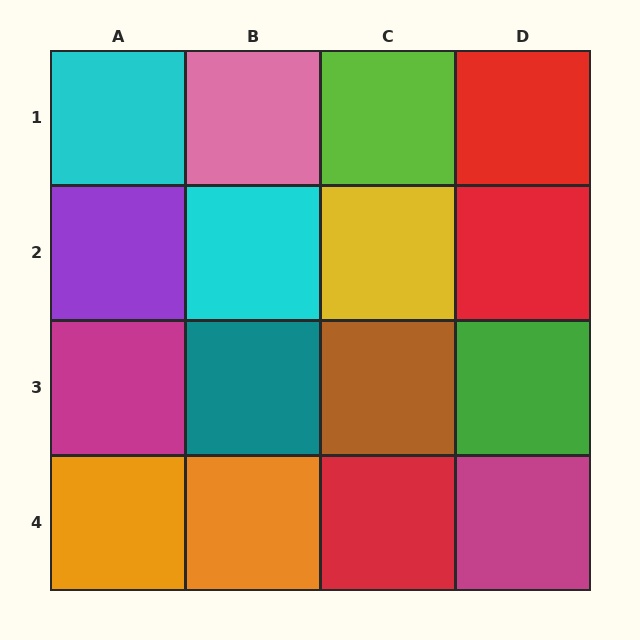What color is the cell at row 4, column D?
Magenta.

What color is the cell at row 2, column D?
Red.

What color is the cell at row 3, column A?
Magenta.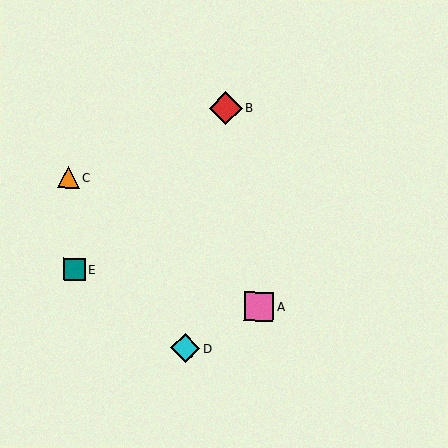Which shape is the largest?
The red diamond (labeled B) is the largest.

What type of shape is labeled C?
Shape C is an orange triangle.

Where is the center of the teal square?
The center of the teal square is at (75, 270).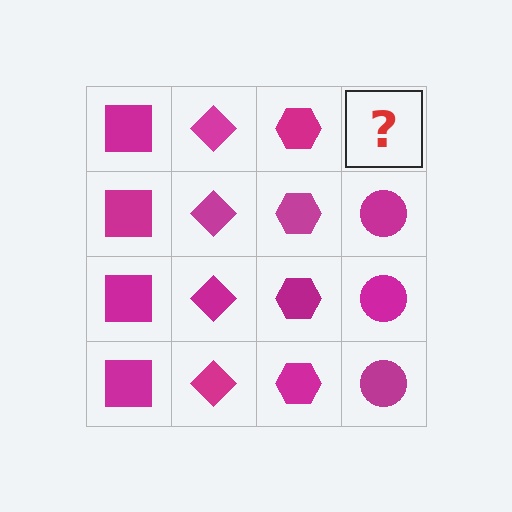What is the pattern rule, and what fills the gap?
The rule is that each column has a consistent shape. The gap should be filled with a magenta circle.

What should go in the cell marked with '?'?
The missing cell should contain a magenta circle.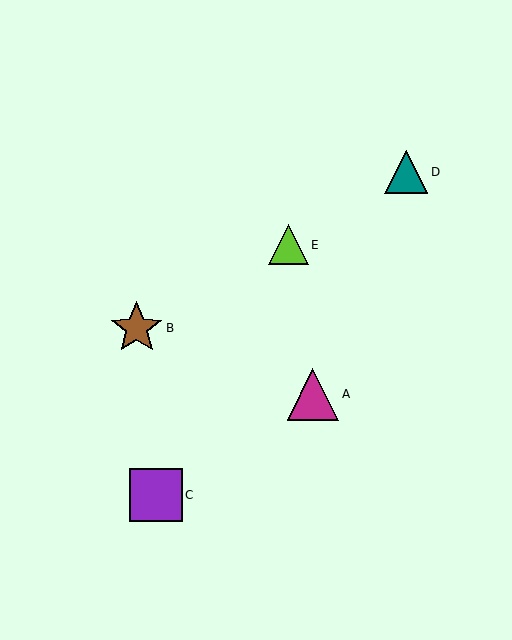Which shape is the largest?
The purple square (labeled C) is the largest.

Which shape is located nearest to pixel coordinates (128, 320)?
The brown star (labeled B) at (137, 328) is nearest to that location.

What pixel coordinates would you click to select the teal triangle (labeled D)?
Click at (406, 172) to select the teal triangle D.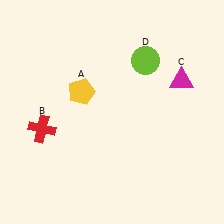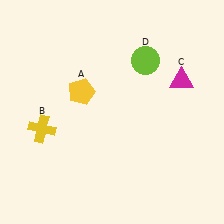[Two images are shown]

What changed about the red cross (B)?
In Image 1, B is red. In Image 2, it changed to yellow.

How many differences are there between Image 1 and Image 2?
There is 1 difference between the two images.